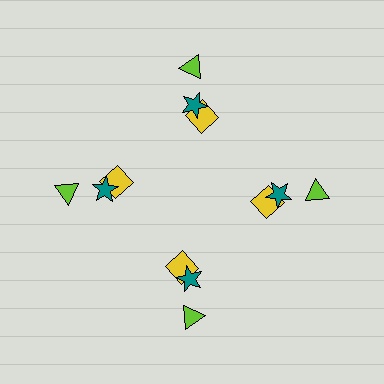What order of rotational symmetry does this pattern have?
This pattern has 4-fold rotational symmetry.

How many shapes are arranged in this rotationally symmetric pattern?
There are 12 shapes, arranged in 4 groups of 3.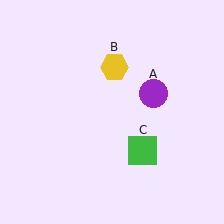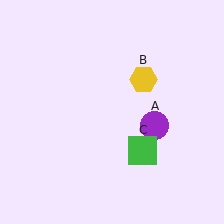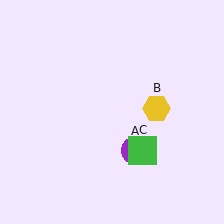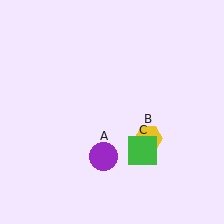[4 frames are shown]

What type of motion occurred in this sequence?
The purple circle (object A), yellow hexagon (object B) rotated clockwise around the center of the scene.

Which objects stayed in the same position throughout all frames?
Green square (object C) remained stationary.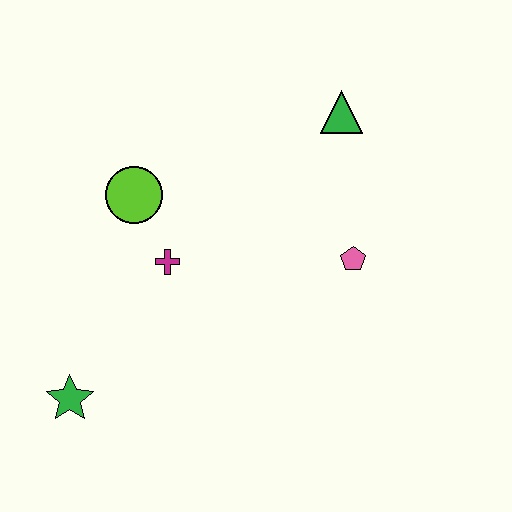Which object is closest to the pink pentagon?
The green triangle is closest to the pink pentagon.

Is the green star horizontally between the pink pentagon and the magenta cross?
No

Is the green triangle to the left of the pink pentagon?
Yes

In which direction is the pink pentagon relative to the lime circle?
The pink pentagon is to the right of the lime circle.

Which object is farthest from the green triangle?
The green star is farthest from the green triangle.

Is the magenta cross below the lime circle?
Yes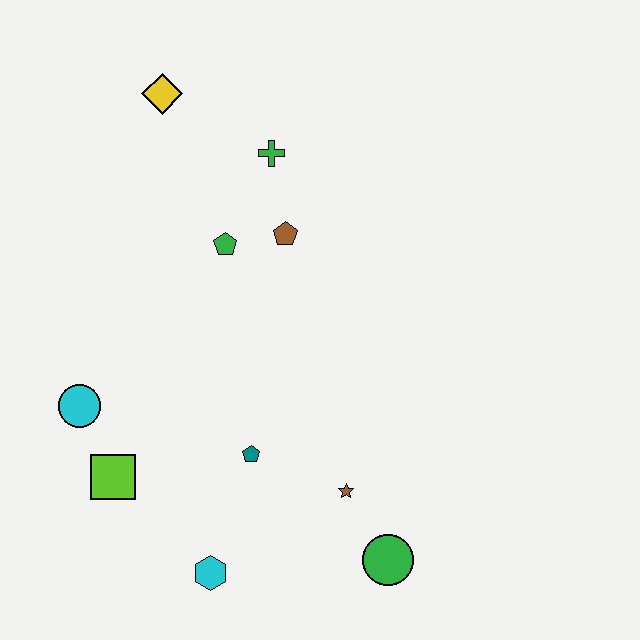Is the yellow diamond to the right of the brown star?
No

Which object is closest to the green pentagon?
The brown pentagon is closest to the green pentagon.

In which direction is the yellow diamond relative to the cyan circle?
The yellow diamond is above the cyan circle.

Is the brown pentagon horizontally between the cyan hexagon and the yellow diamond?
No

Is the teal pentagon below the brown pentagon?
Yes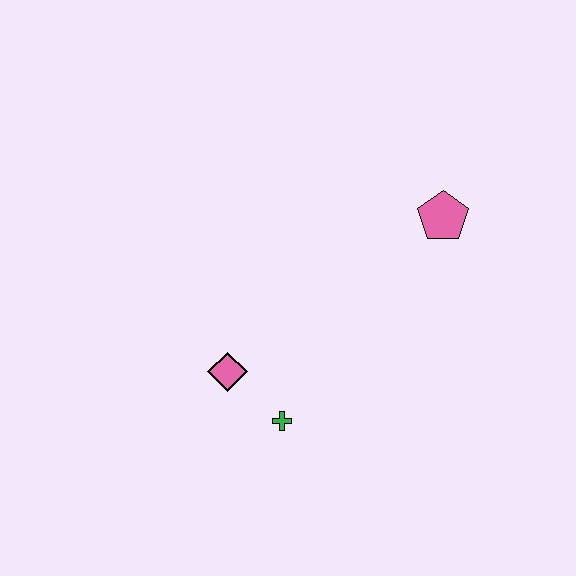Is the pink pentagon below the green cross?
No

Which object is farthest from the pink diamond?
The pink pentagon is farthest from the pink diamond.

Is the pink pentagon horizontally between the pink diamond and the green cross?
No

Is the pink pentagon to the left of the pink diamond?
No